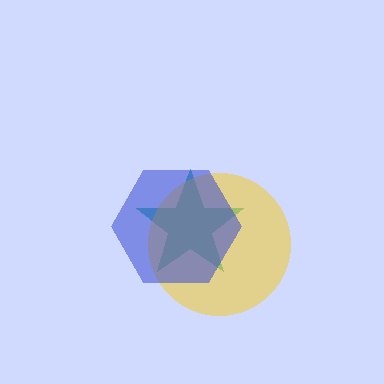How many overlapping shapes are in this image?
There are 3 overlapping shapes in the image.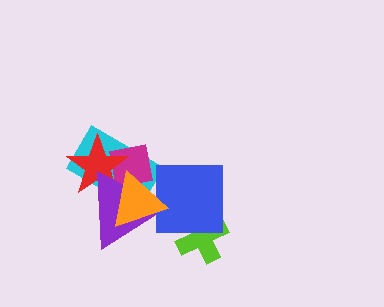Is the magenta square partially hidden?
Yes, it is partially covered by another shape.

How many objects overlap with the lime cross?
1 object overlaps with the lime cross.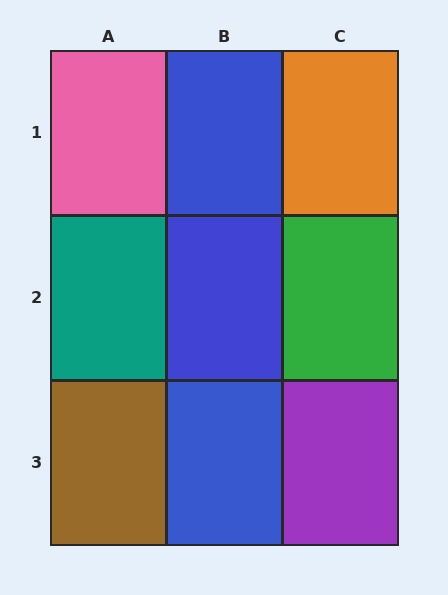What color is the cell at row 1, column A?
Pink.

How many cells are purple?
1 cell is purple.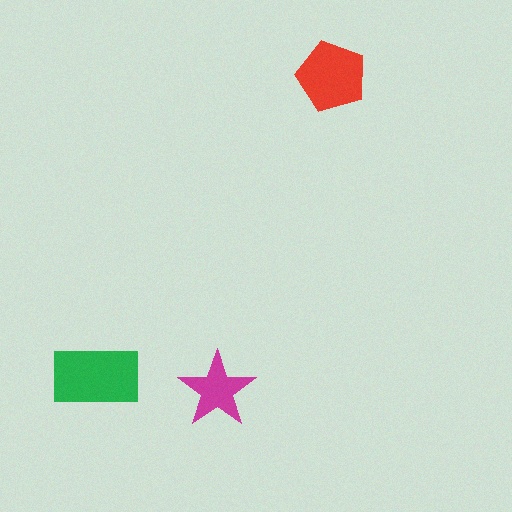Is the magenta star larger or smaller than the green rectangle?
Smaller.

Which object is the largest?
The green rectangle.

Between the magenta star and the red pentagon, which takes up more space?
The red pentagon.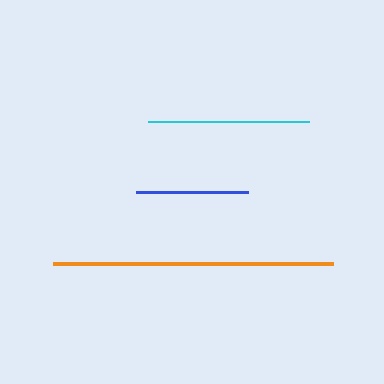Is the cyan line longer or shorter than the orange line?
The orange line is longer than the cyan line.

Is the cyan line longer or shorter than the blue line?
The cyan line is longer than the blue line.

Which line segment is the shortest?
The blue line is the shortest at approximately 112 pixels.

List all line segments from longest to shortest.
From longest to shortest: orange, cyan, blue.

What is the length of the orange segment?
The orange segment is approximately 280 pixels long.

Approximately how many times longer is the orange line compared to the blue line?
The orange line is approximately 2.5 times the length of the blue line.